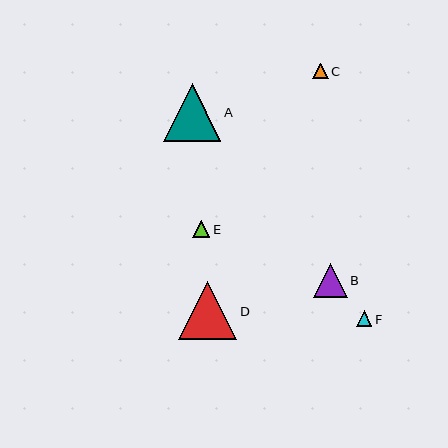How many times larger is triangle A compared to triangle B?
Triangle A is approximately 1.7 times the size of triangle B.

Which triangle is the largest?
Triangle D is the largest with a size of approximately 59 pixels.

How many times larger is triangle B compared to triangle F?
Triangle B is approximately 2.2 times the size of triangle F.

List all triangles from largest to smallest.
From largest to smallest: D, A, B, E, F, C.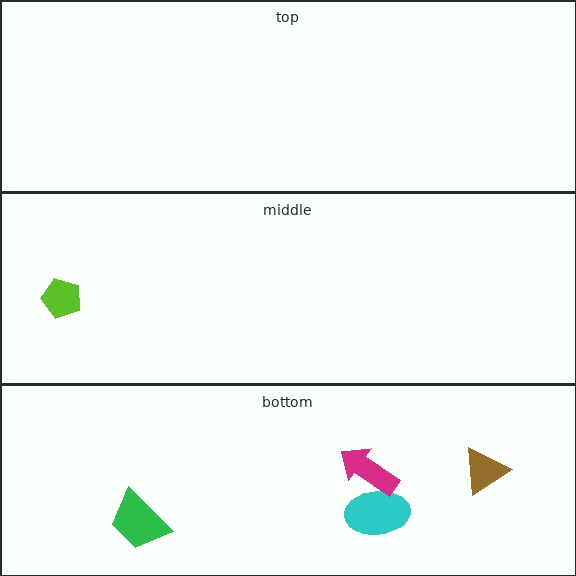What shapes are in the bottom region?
The green trapezoid, the brown triangle, the cyan ellipse, the magenta arrow.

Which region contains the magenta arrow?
The bottom region.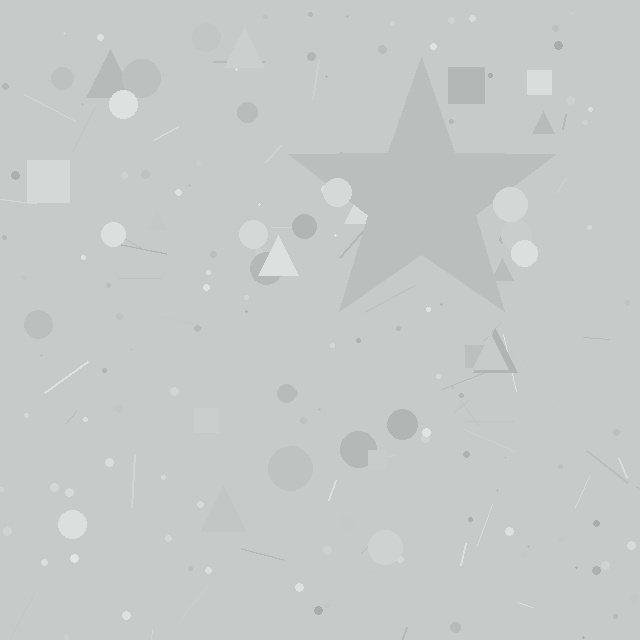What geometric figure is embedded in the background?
A star is embedded in the background.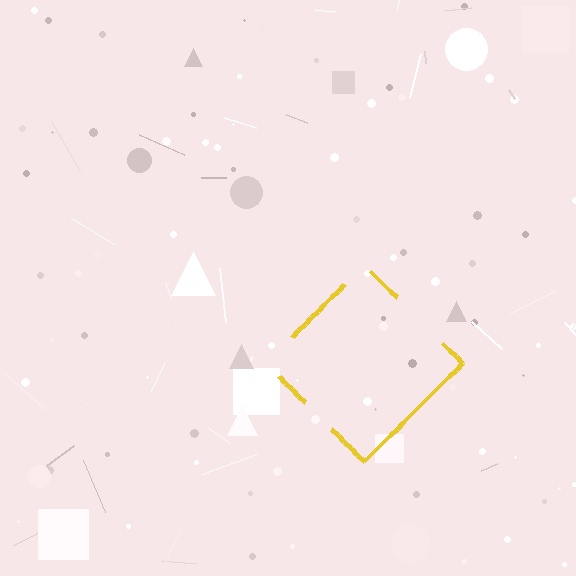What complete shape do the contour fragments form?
The contour fragments form a diamond.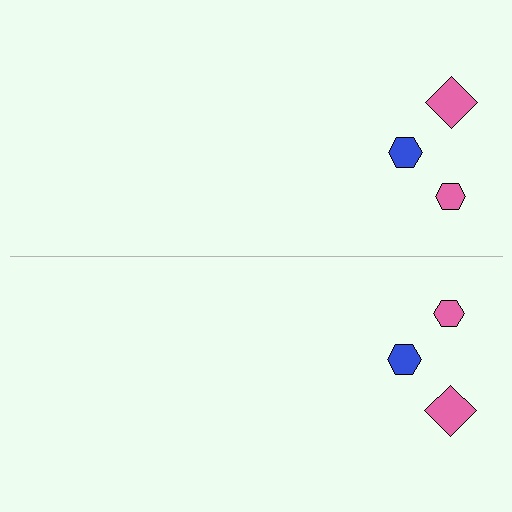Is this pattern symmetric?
Yes, this pattern has bilateral (reflection) symmetry.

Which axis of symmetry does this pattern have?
The pattern has a horizontal axis of symmetry running through the center of the image.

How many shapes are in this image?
There are 6 shapes in this image.